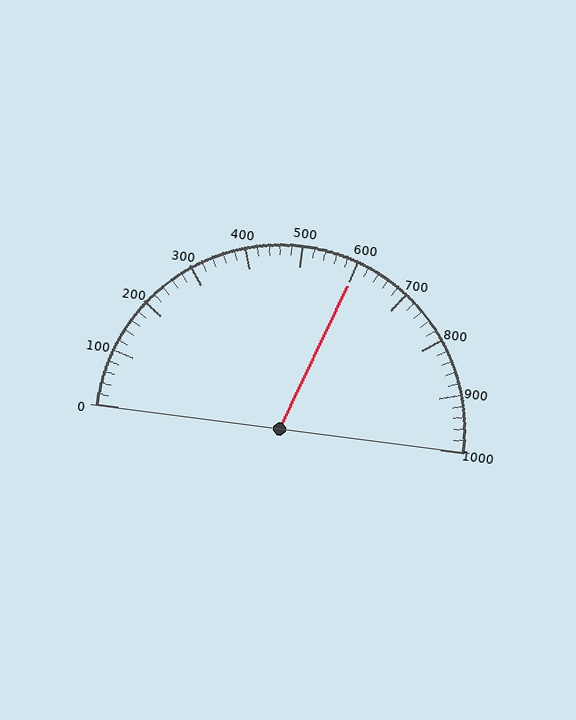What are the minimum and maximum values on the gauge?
The gauge ranges from 0 to 1000.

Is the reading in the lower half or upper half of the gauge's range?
The reading is in the upper half of the range (0 to 1000).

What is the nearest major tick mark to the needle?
The nearest major tick mark is 600.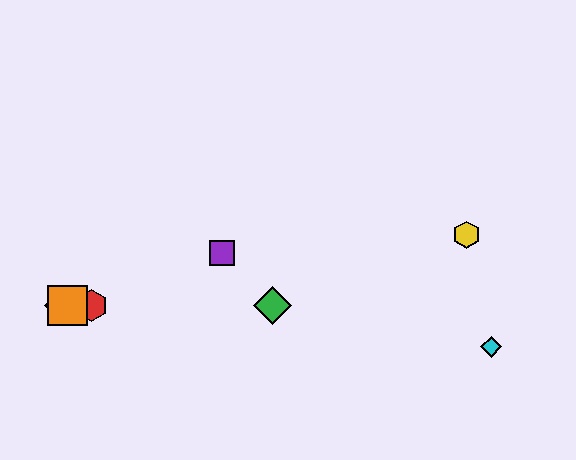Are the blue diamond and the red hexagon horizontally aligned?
Yes, both are at y≈305.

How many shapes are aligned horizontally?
4 shapes (the red hexagon, the blue diamond, the green diamond, the orange square) are aligned horizontally.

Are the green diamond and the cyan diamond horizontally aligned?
No, the green diamond is at y≈305 and the cyan diamond is at y≈347.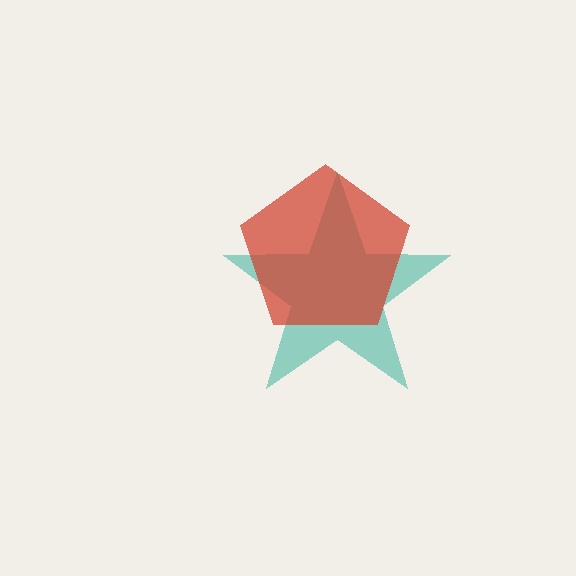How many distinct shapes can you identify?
There are 2 distinct shapes: a teal star, a red pentagon.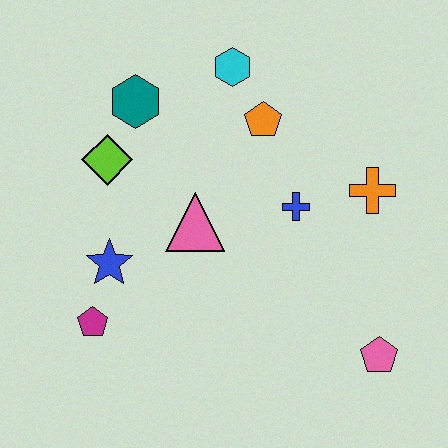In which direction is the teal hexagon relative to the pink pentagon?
The teal hexagon is above the pink pentagon.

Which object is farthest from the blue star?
The pink pentagon is farthest from the blue star.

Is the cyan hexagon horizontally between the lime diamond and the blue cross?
Yes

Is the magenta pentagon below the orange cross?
Yes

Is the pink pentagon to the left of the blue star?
No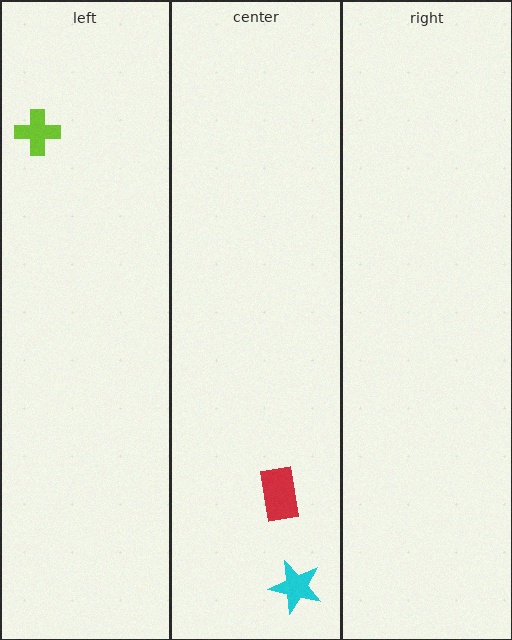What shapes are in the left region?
The lime cross.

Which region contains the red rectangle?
The center region.